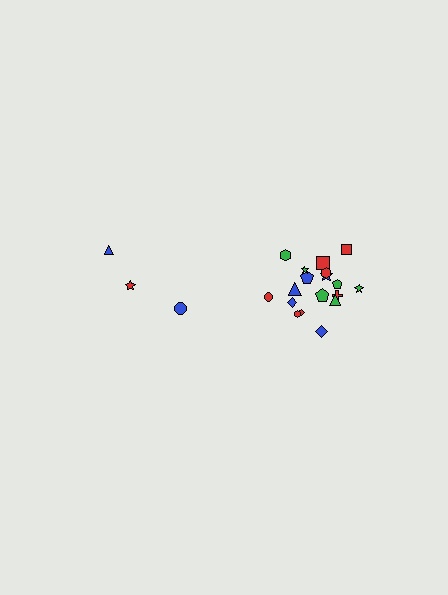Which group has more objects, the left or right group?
The right group.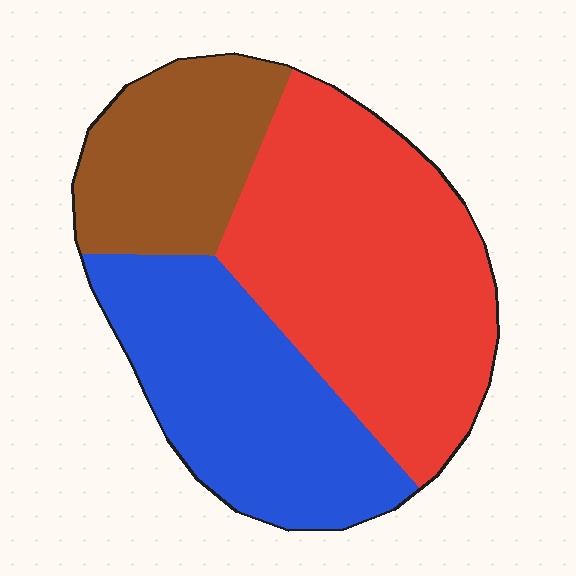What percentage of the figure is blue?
Blue covers roughly 35% of the figure.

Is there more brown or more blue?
Blue.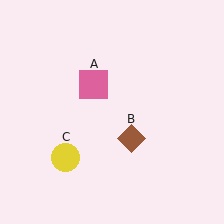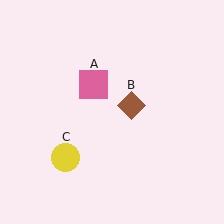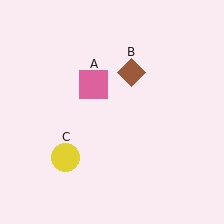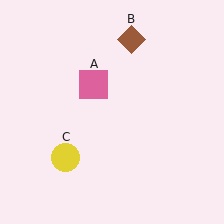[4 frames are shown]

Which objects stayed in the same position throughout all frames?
Pink square (object A) and yellow circle (object C) remained stationary.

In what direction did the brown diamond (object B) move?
The brown diamond (object B) moved up.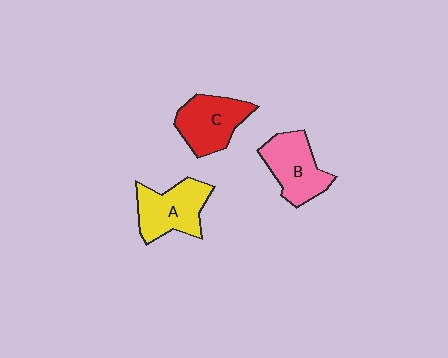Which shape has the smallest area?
Shape C (red).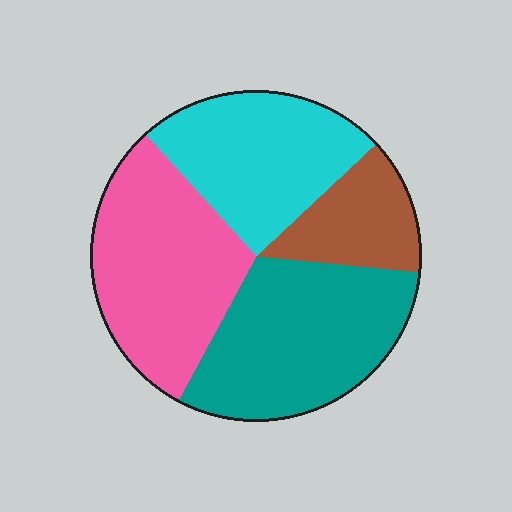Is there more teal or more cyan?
Teal.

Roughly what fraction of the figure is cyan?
Cyan covers 25% of the figure.